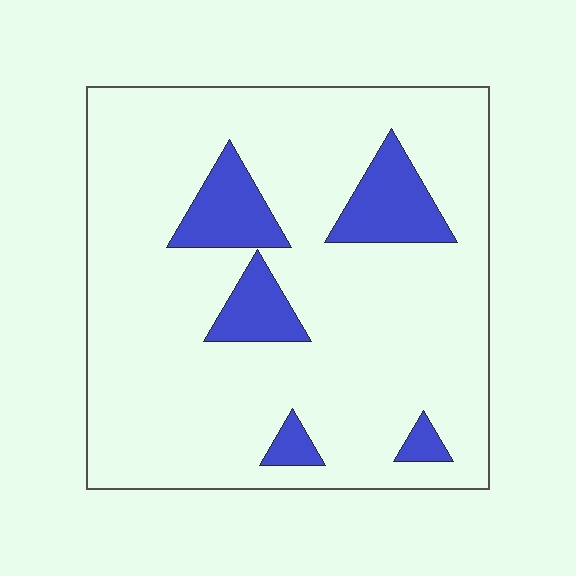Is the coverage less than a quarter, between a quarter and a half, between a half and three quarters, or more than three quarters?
Less than a quarter.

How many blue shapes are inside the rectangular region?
5.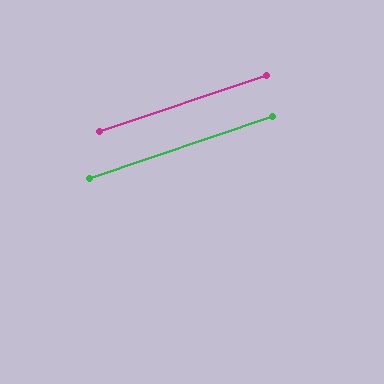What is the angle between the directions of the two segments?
Approximately 0 degrees.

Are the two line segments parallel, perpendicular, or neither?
Parallel — their directions differ by only 0.2°.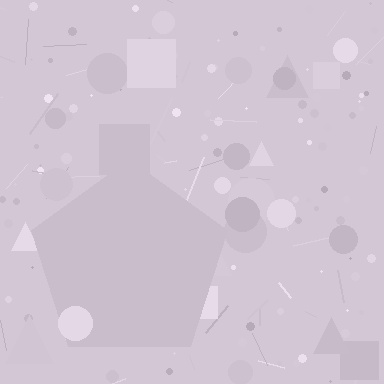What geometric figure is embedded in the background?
A pentagon is embedded in the background.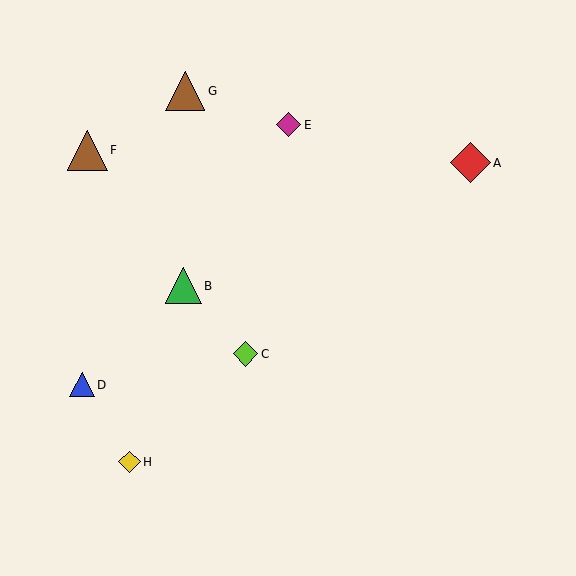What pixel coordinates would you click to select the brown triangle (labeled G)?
Click at (185, 91) to select the brown triangle G.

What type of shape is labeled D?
Shape D is a blue triangle.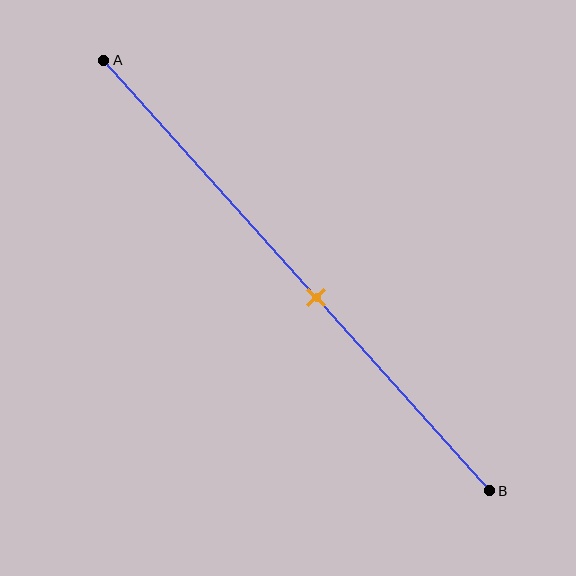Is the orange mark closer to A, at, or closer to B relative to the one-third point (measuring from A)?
The orange mark is closer to point B than the one-third point of segment AB.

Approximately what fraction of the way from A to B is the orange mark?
The orange mark is approximately 55% of the way from A to B.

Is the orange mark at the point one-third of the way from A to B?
No, the mark is at about 55% from A, not at the 33% one-third point.